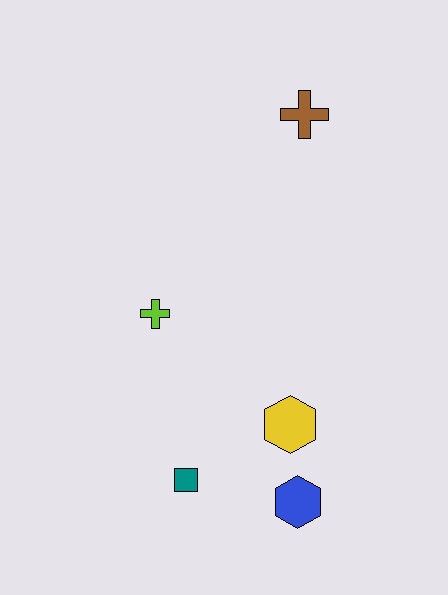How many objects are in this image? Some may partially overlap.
There are 5 objects.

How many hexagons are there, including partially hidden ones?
There are 2 hexagons.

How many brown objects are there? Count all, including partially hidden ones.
There is 1 brown object.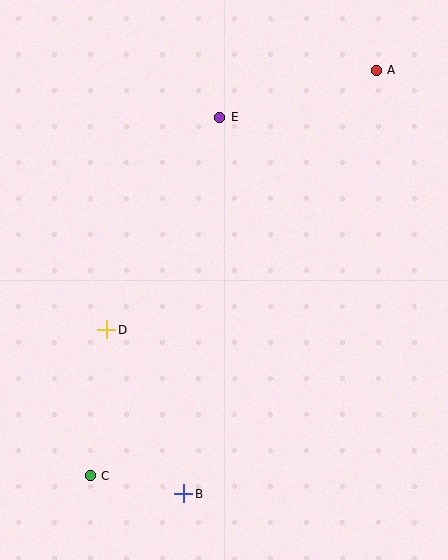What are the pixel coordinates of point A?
Point A is at (376, 70).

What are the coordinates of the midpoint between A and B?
The midpoint between A and B is at (280, 282).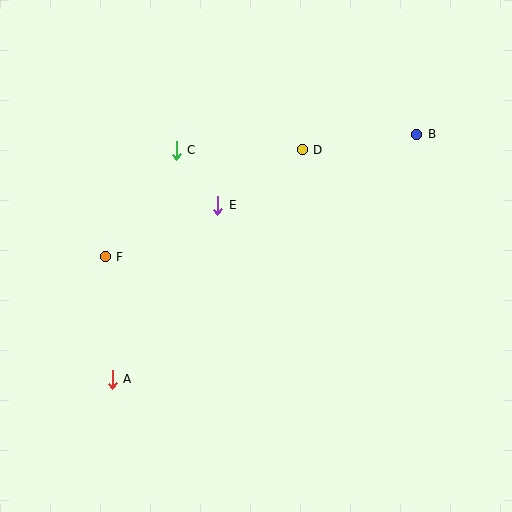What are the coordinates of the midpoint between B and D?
The midpoint between B and D is at (360, 142).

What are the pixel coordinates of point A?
Point A is at (112, 379).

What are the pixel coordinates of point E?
Point E is at (218, 205).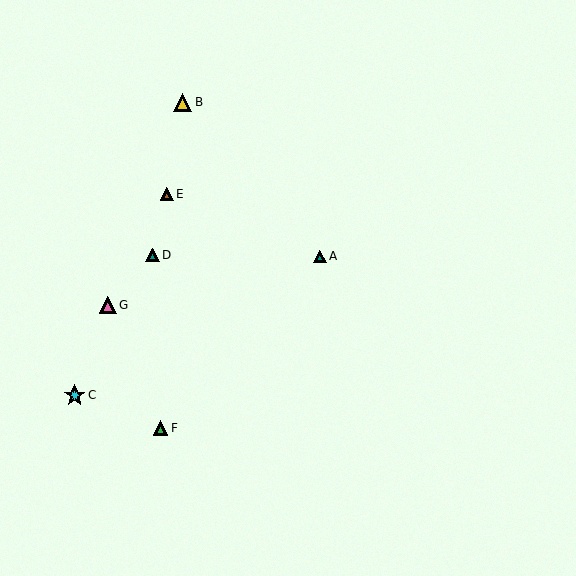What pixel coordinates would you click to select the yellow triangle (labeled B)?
Click at (182, 102) to select the yellow triangle B.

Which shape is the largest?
The cyan star (labeled C) is the largest.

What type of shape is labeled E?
Shape E is a brown triangle.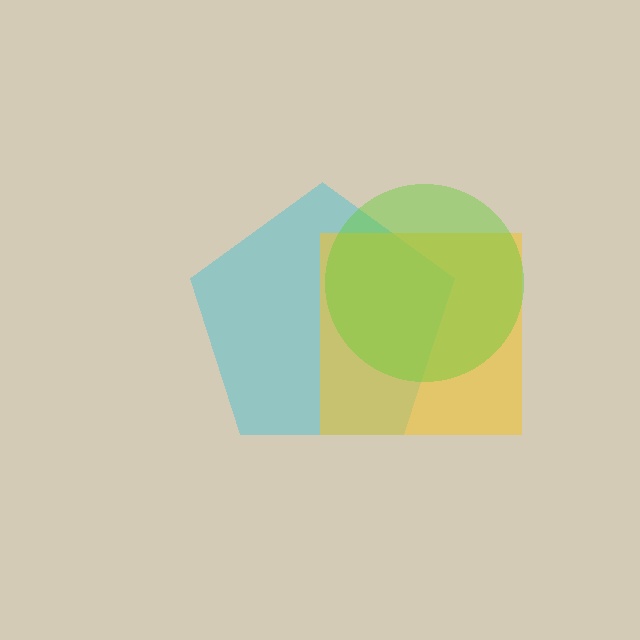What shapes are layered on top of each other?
The layered shapes are: a cyan pentagon, a yellow square, a lime circle.